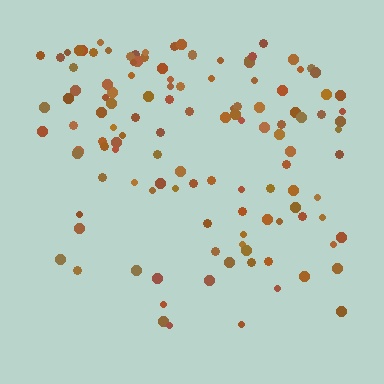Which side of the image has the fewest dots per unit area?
The bottom.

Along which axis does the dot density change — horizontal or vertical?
Vertical.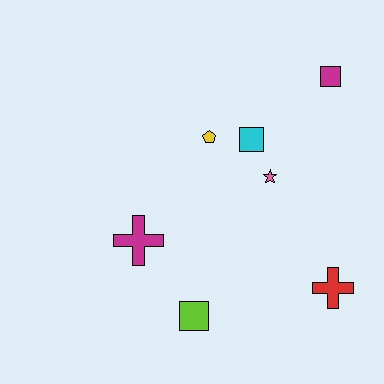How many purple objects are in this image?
There are no purple objects.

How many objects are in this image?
There are 7 objects.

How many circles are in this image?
There are no circles.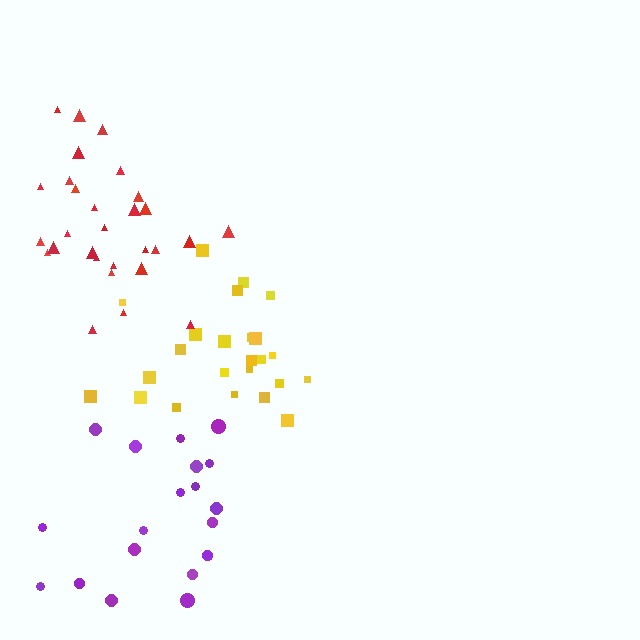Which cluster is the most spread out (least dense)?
Purple.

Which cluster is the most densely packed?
Red.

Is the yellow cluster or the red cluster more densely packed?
Red.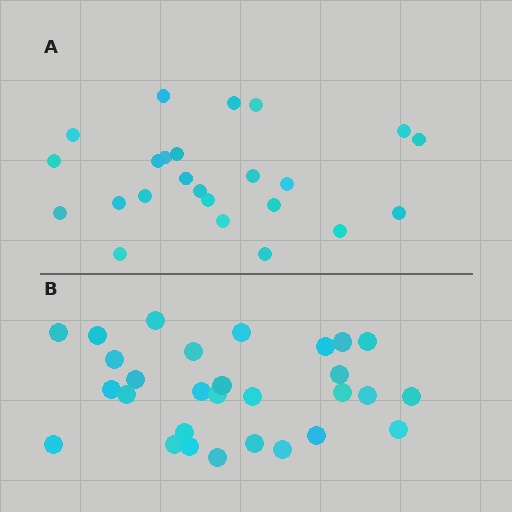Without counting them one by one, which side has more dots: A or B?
Region B (the bottom region) has more dots.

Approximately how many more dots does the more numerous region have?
Region B has about 5 more dots than region A.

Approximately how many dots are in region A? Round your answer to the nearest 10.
About 20 dots. (The exact count is 24, which rounds to 20.)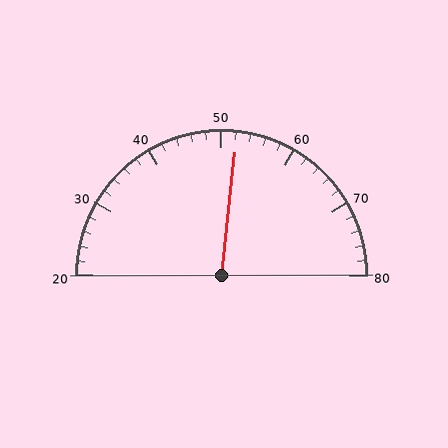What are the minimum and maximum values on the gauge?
The gauge ranges from 20 to 80.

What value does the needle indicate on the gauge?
The needle indicates approximately 52.